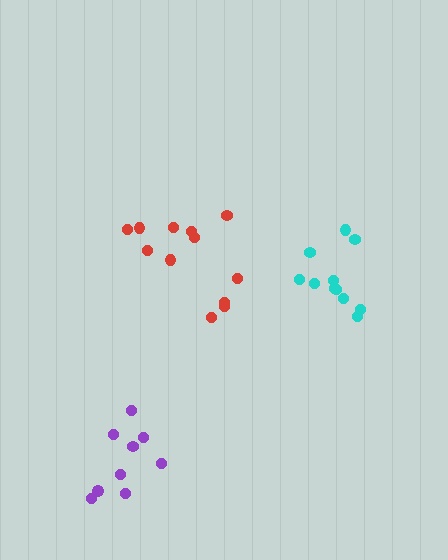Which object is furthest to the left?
The purple cluster is leftmost.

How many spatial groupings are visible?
There are 3 spatial groupings.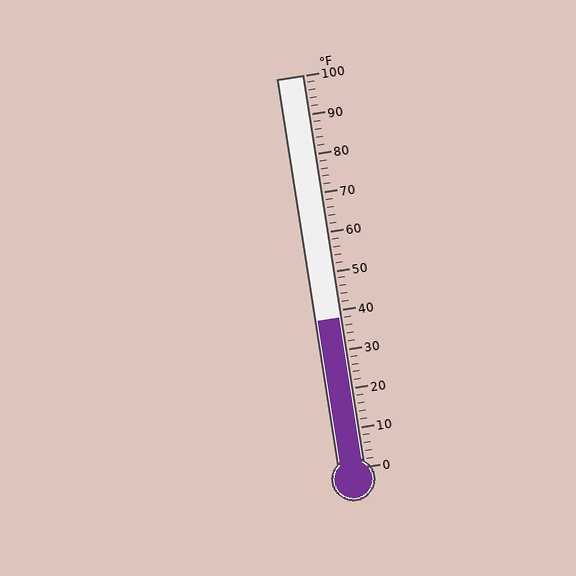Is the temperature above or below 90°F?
The temperature is below 90°F.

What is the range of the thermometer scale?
The thermometer scale ranges from 0°F to 100°F.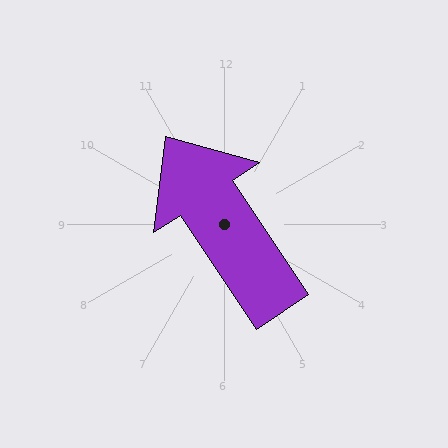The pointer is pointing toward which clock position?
Roughly 11 o'clock.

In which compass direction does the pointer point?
Northwest.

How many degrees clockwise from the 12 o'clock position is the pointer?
Approximately 326 degrees.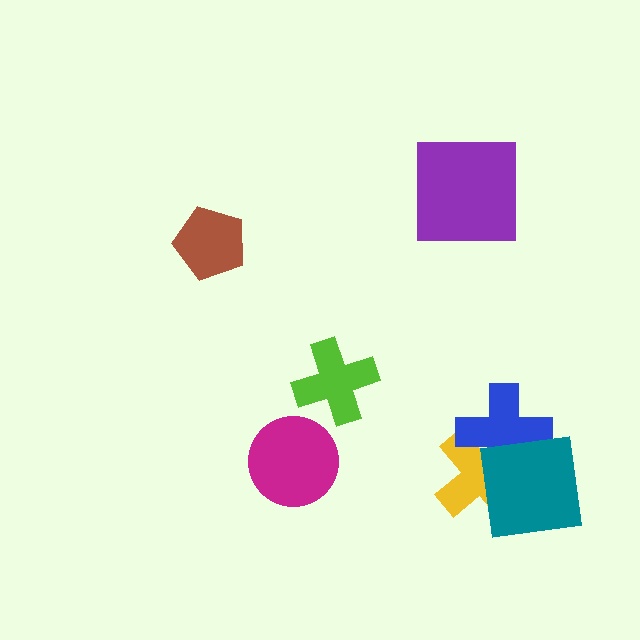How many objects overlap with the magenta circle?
0 objects overlap with the magenta circle.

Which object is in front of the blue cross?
The teal square is in front of the blue cross.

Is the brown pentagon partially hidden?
No, no other shape covers it.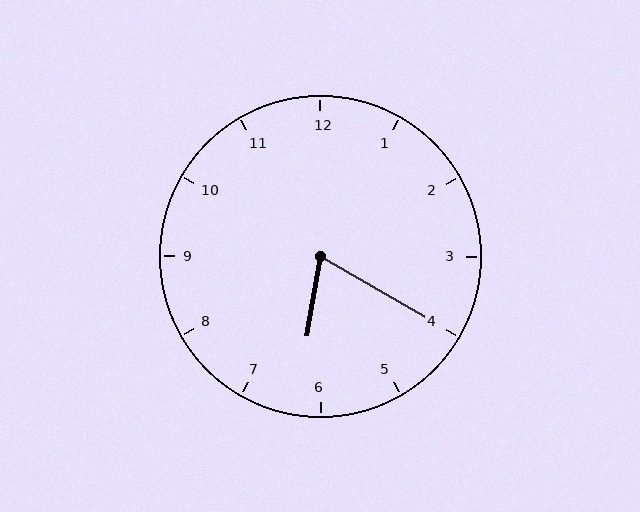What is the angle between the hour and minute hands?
Approximately 70 degrees.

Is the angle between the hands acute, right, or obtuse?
It is acute.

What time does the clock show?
6:20.